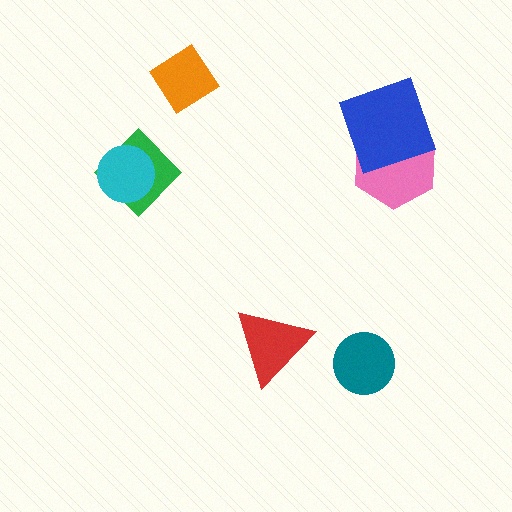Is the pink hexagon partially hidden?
Yes, it is partially covered by another shape.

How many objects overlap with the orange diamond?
0 objects overlap with the orange diamond.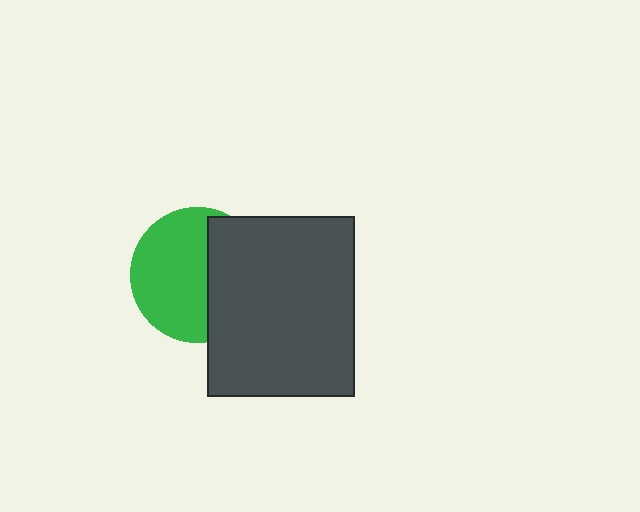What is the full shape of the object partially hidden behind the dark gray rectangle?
The partially hidden object is a green circle.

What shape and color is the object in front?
The object in front is a dark gray rectangle.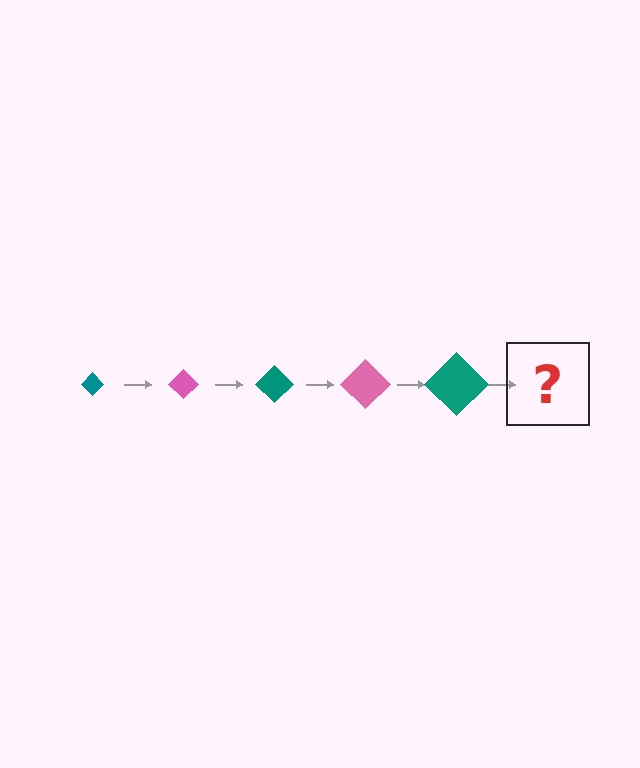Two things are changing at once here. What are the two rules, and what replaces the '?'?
The two rules are that the diamond grows larger each step and the color cycles through teal and pink. The '?' should be a pink diamond, larger than the previous one.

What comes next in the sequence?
The next element should be a pink diamond, larger than the previous one.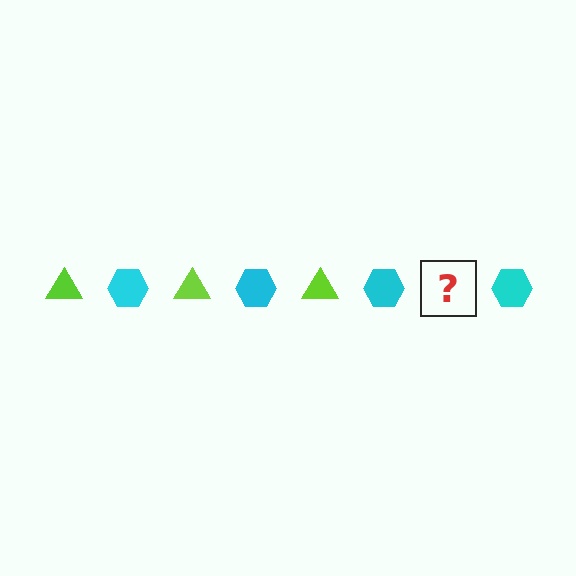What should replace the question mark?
The question mark should be replaced with a lime triangle.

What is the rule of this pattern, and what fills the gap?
The rule is that the pattern alternates between lime triangle and cyan hexagon. The gap should be filled with a lime triangle.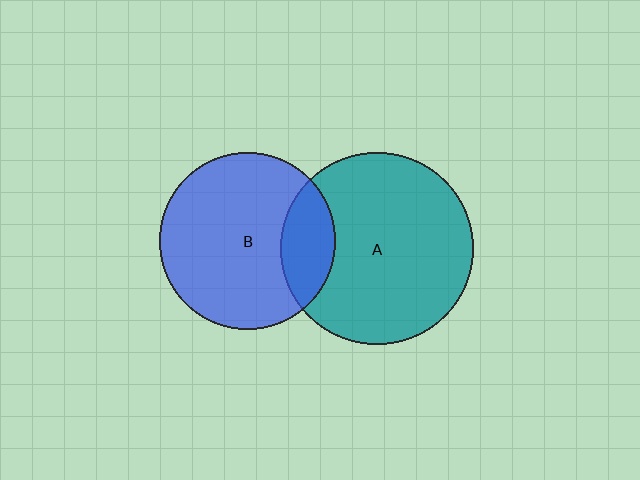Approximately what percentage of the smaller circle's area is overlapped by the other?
Approximately 20%.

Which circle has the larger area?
Circle A (teal).